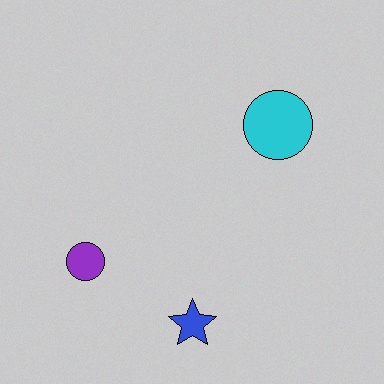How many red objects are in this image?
There are no red objects.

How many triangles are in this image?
There are no triangles.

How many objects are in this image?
There are 3 objects.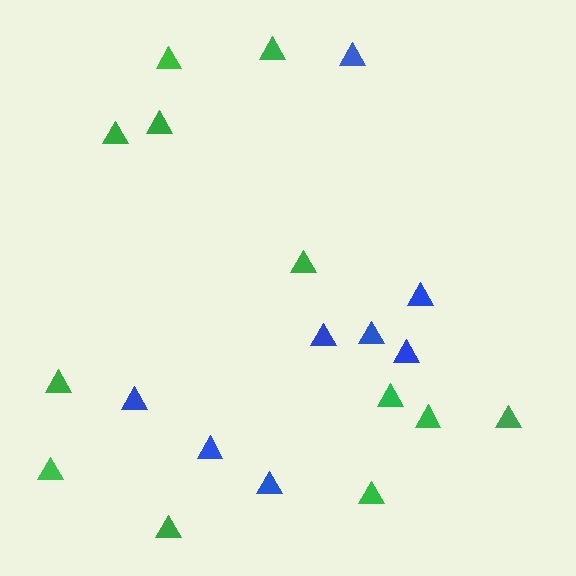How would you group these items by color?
There are 2 groups: one group of blue triangles (8) and one group of green triangles (12).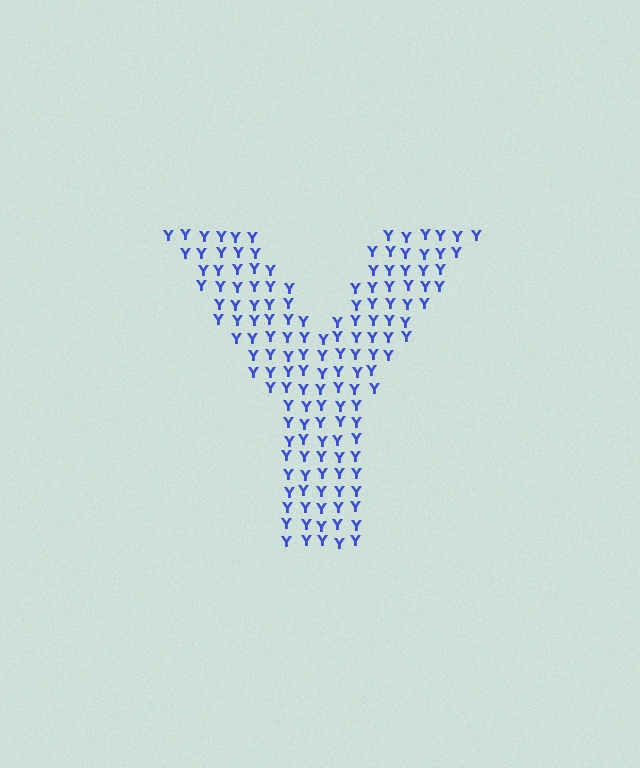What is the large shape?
The large shape is the letter Y.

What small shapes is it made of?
It is made of small letter Y's.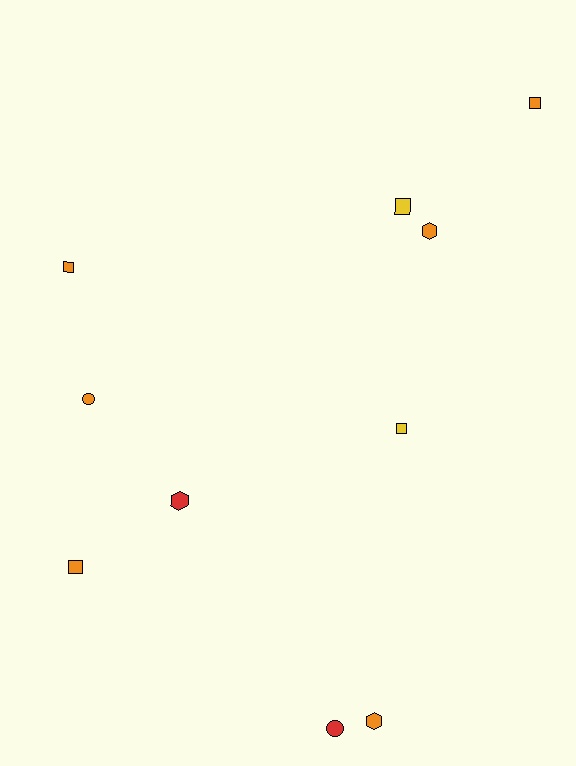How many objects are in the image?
There are 10 objects.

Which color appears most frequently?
Orange, with 6 objects.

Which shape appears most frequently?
Square, with 5 objects.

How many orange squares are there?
There are 3 orange squares.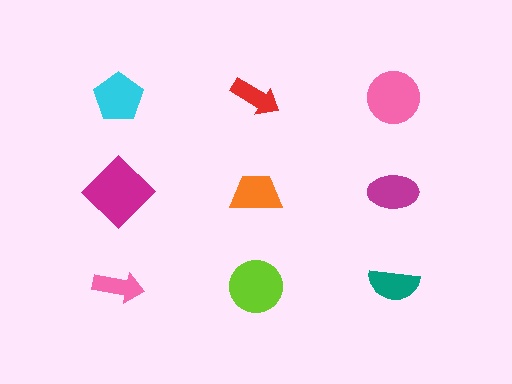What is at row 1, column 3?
A pink circle.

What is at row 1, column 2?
A red arrow.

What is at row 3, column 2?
A lime circle.